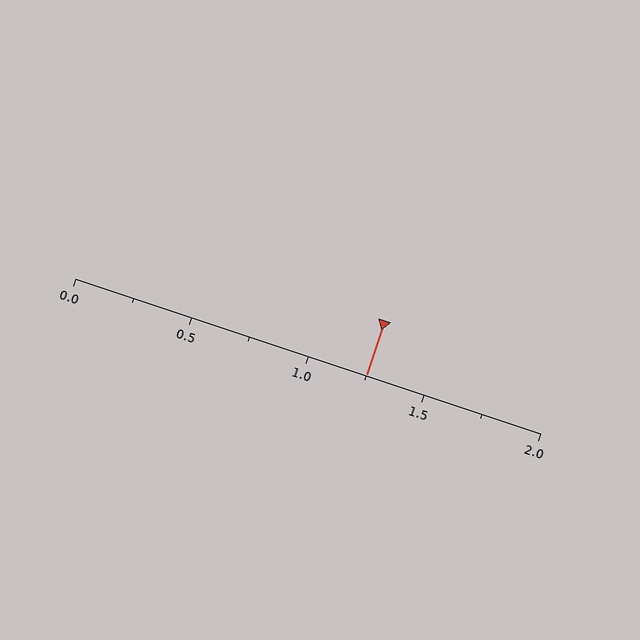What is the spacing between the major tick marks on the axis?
The major ticks are spaced 0.5 apart.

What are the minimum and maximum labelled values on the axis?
The axis runs from 0.0 to 2.0.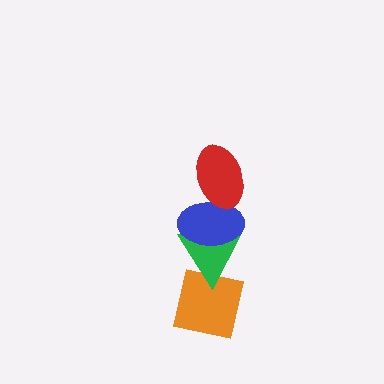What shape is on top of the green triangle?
The blue ellipse is on top of the green triangle.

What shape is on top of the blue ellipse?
The red ellipse is on top of the blue ellipse.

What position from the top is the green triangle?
The green triangle is 3rd from the top.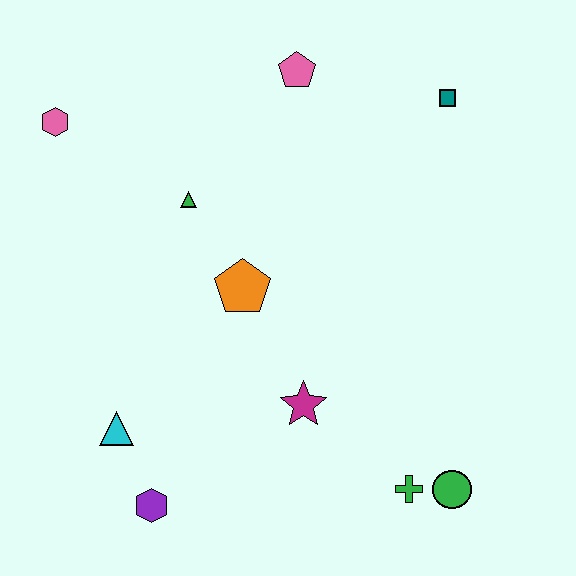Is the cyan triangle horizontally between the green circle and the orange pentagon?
No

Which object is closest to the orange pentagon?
The green triangle is closest to the orange pentagon.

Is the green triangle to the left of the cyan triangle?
No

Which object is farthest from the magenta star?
The pink hexagon is farthest from the magenta star.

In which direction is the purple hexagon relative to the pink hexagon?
The purple hexagon is below the pink hexagon.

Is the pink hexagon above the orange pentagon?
Yes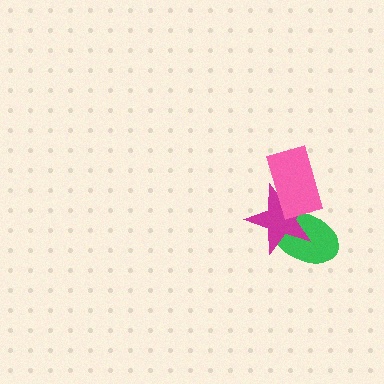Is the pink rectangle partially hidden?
No, no other shape covers it.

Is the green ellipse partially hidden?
Yes, it is partially covered by another shape.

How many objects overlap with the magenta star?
2 objects overlap with the magenta star.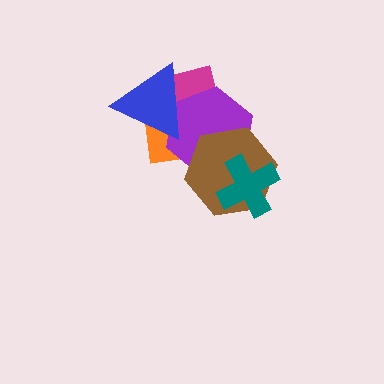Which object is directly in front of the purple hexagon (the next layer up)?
The blue triangle is directly in front of the purple hexagon.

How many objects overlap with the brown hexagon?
3 objects overlap with the brown hexagon.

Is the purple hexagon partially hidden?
Yes, it is partially covered by another shape.